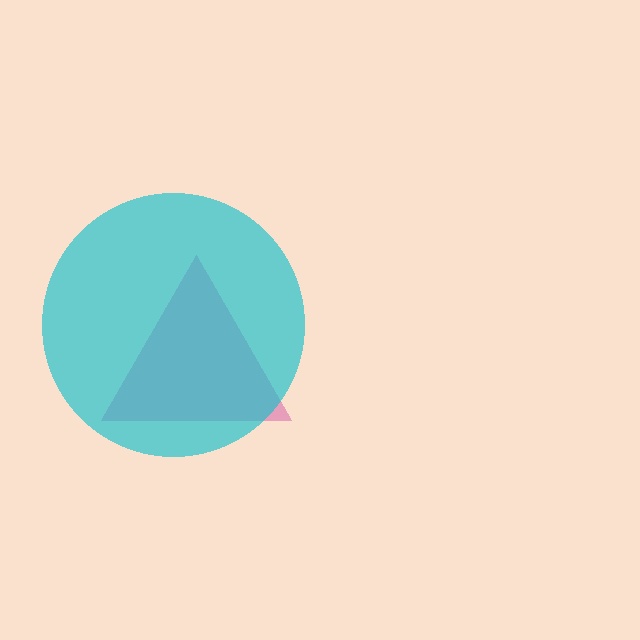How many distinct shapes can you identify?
There are 2 distinct shapes: a magenta triangle, a cyan circle.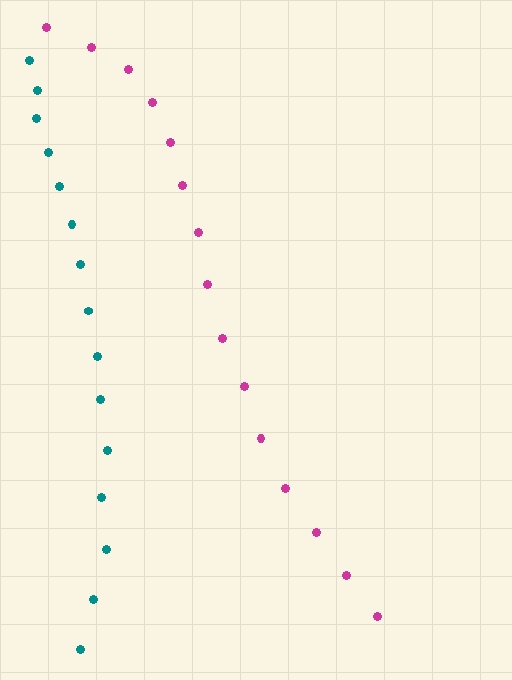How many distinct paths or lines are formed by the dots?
There are 2 distinct paths.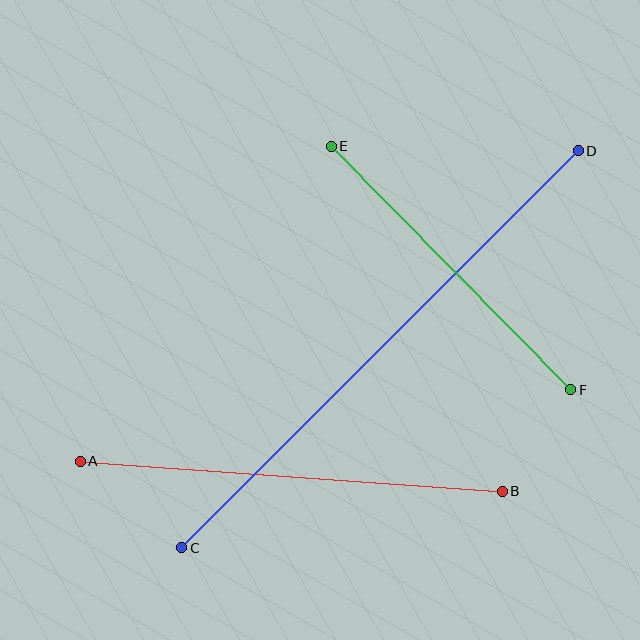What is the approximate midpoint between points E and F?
The midpoint is at approximately (451, 268) pixels.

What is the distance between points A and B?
The distance is approximately 423 pixels.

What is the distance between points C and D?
The distance is approximately 561 pixels.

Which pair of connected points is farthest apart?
Points C and D are farthest apart.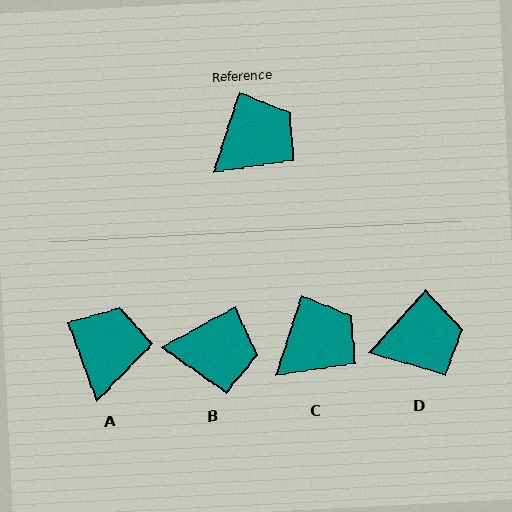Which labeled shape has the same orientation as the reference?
C.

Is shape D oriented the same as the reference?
No, it is off by about 25 degrees.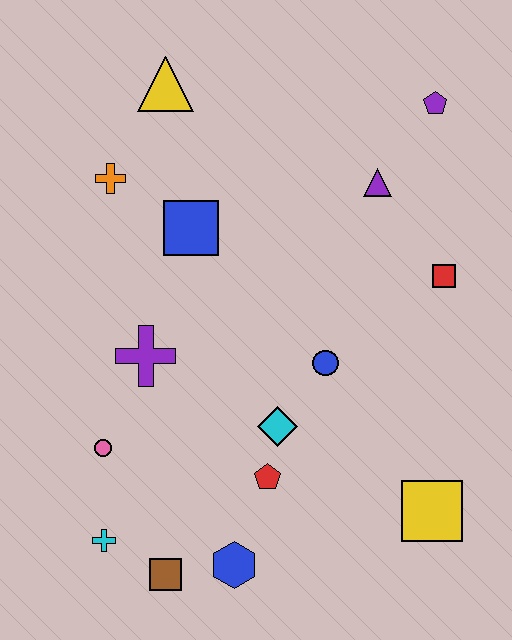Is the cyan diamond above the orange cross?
No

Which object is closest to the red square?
The purple triangle is closest to the red square.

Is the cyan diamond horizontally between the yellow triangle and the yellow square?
Yes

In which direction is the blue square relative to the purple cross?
The blue square is above the purple cross.